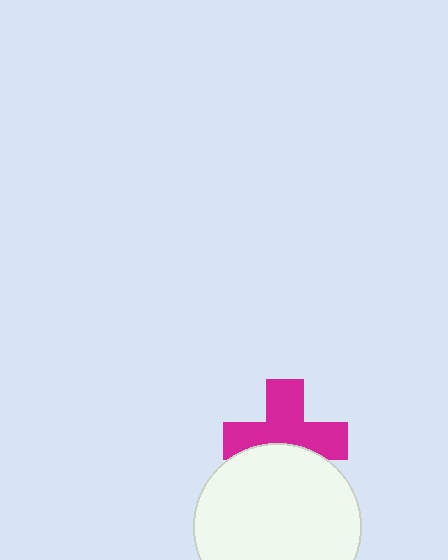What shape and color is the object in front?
The object in front is a white circle.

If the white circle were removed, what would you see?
You would see the complete magenta cross.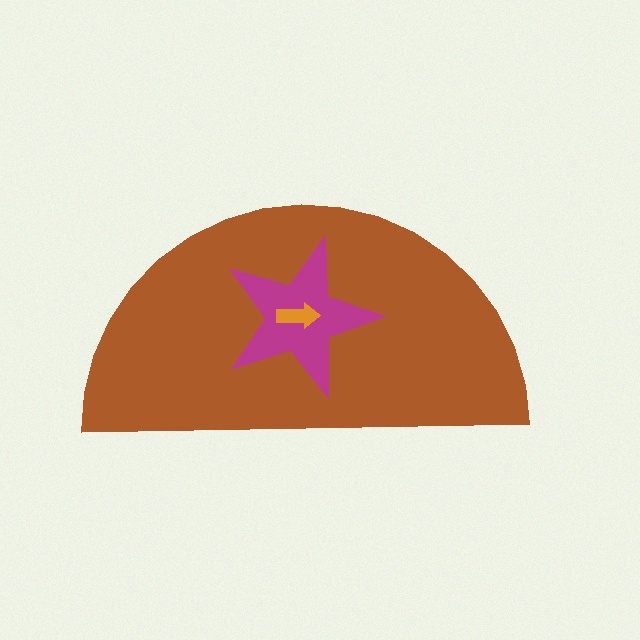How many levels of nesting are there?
3.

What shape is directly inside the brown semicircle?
The magenta star.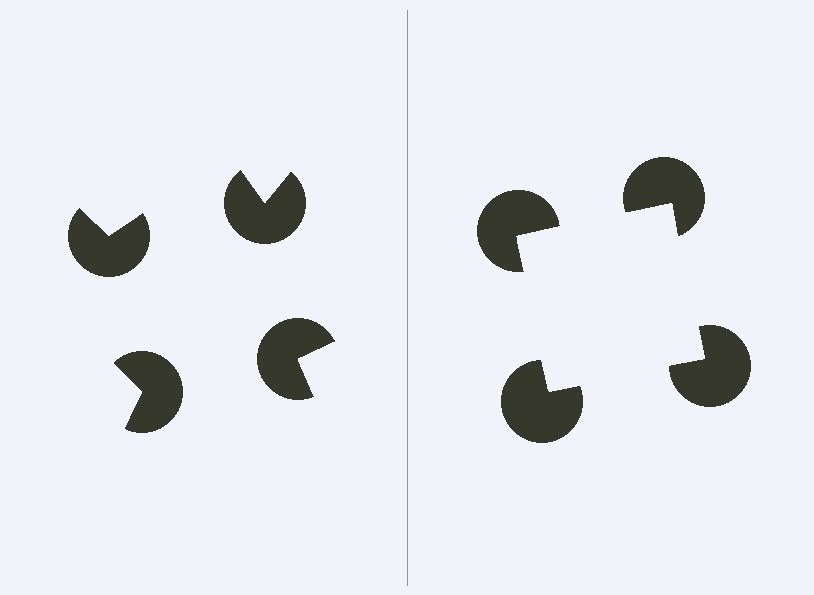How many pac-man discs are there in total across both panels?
8 — 4 on each side.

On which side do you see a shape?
An illusory square appears on the right side. On the left side the wedge cuts are rotated, so no coherent shape forms.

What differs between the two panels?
The pac-man discs are positioned identically on both sides; only the wedge orientations differ. On the right they align to a square; on the left they are misaligned.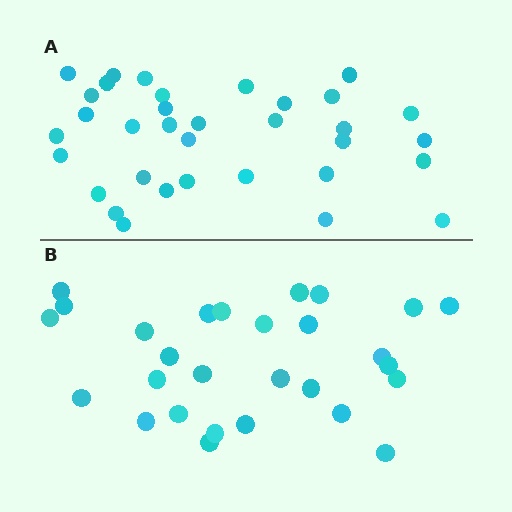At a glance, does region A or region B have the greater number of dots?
Region A (the top region) has more dots.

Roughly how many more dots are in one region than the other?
Region A has about 6 more dots than region B.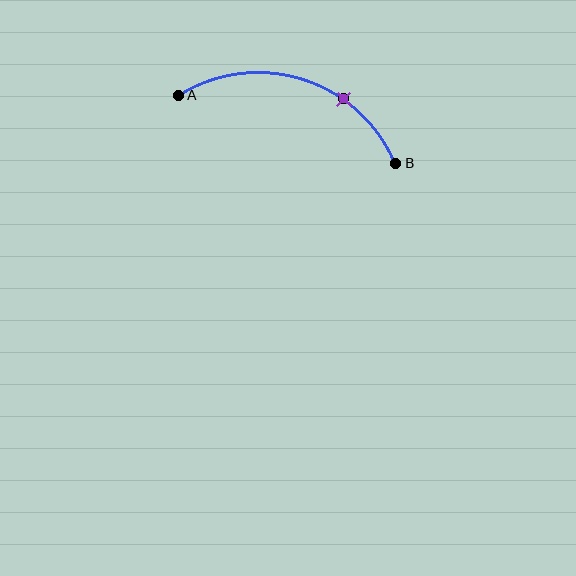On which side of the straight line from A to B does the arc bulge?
The arc bulges above the straight line connecting A and B.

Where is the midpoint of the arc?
The arc midpoint is the point on the curve farthest from the straight line joining A and B. It sits above that line.